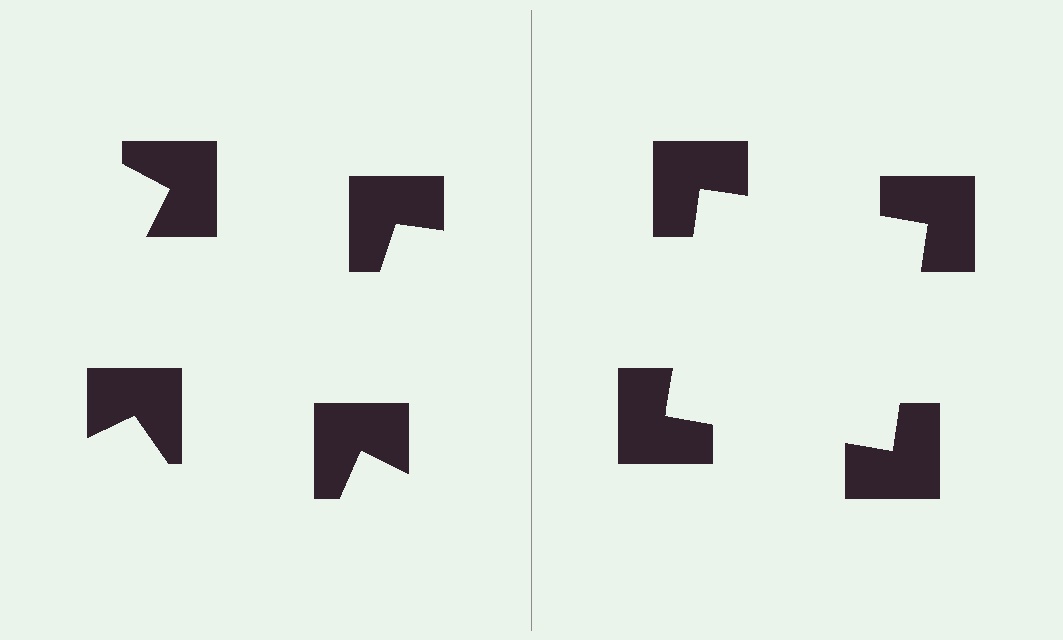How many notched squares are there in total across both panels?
8 — 4 on each side.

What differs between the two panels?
The notched squares are positioned identically on both sides; only the wedge orientations differ. On the right they align to a square; on the left they are misaligned.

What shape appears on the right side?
An illusory square.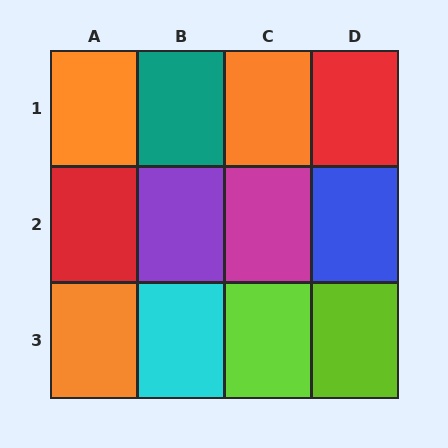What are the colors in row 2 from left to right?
Red, purple, magenta, blue.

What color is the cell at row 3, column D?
Lime.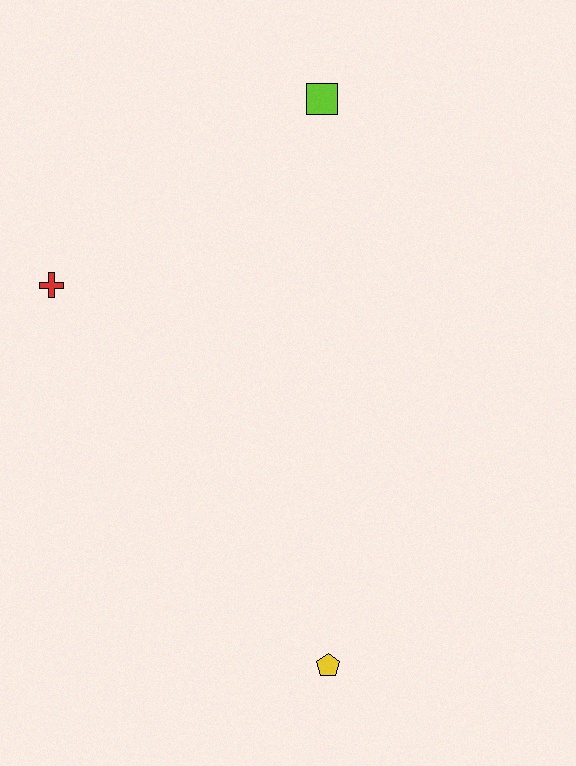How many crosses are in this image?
There is 1 cross.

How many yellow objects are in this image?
There is 1 yellow object.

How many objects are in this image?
There are 3 objects.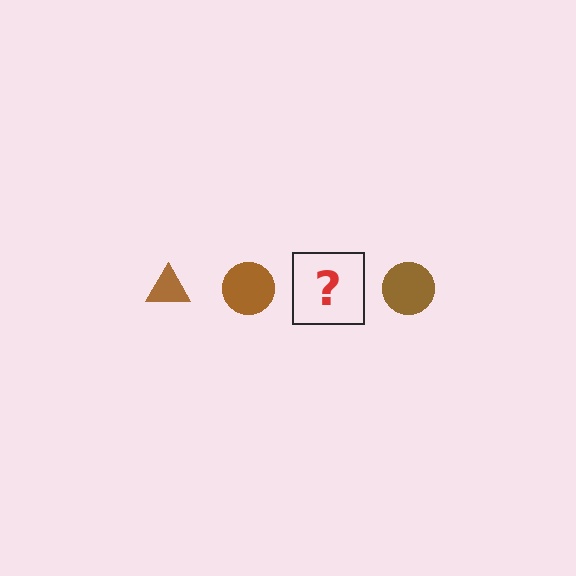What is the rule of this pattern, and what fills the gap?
The rule is that the pattern cycles through triangle, circle shapes in brown. The gap should be filled with a brown triangle.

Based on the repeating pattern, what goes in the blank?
The blank should be a brown triangle.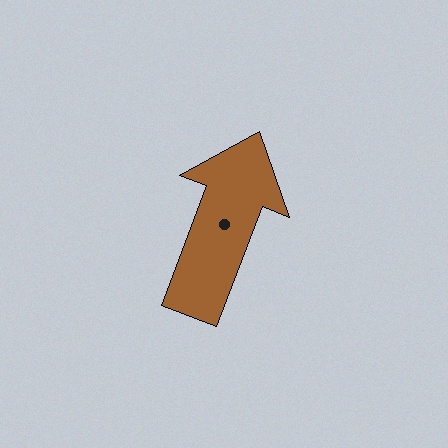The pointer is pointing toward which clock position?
Roughly 1 o'clock.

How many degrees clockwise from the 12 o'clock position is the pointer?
Approximately 21 degrees.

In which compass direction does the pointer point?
North.